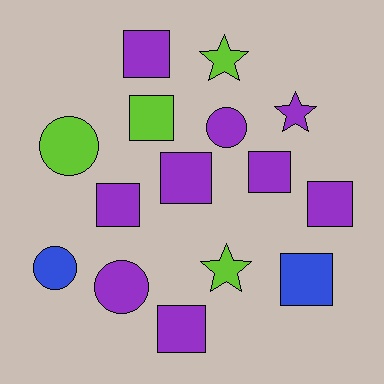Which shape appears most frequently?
Square, with 8 objects.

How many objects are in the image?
There are 15 objects.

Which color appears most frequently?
Purple, with 9 objects.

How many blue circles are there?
There is 1 blue circle.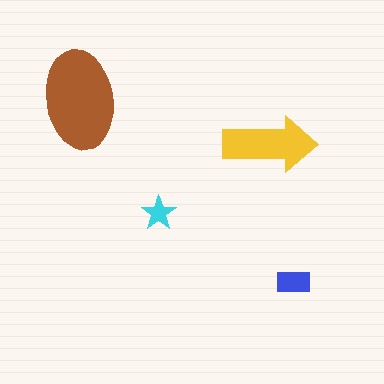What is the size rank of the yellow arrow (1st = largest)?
2nd.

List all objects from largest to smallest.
The brown ellipse, the yellow arrow, the blue rectangle, the cyan star.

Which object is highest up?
The brown ellipse is topmost.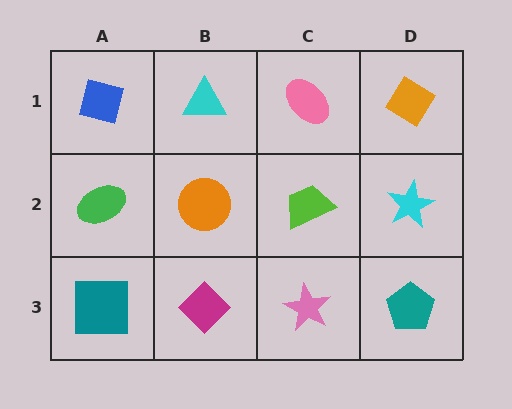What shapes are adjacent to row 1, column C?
A lime trapezoid (row 2, column C), a cyan triangle (row 1, column B), an orange diamond (row 1, column D).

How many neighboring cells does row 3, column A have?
2.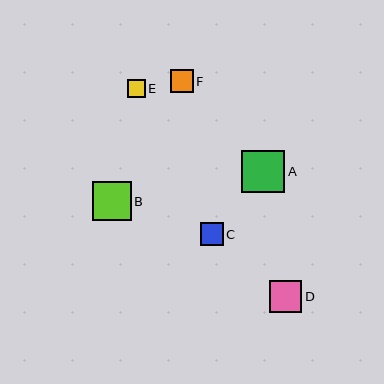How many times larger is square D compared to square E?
Square D is approximately 1.8 times the size of square E.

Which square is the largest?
Square A is the largest with a size of approximately 43 pixels.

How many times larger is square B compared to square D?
Square B is approximately 1.2 times the size of square D.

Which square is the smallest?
Square E is the smallest with a size of approximately 18 pixels.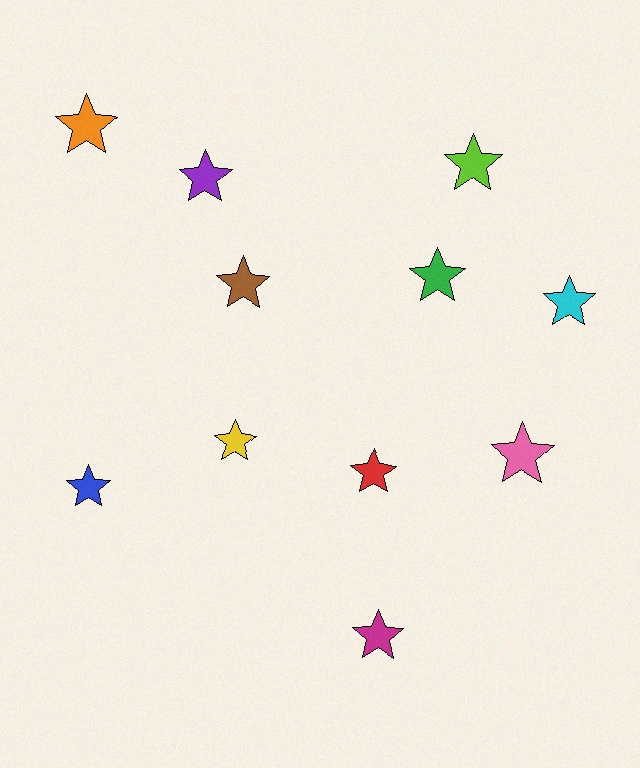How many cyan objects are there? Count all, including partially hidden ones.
There is 1 cyan object.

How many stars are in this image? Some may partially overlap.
There are 11 stars.